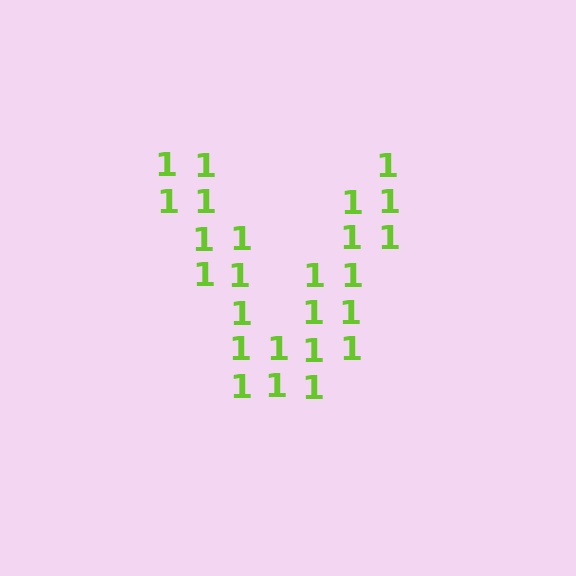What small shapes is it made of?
It is made of small digit 1's.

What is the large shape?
The large shape is the letter V.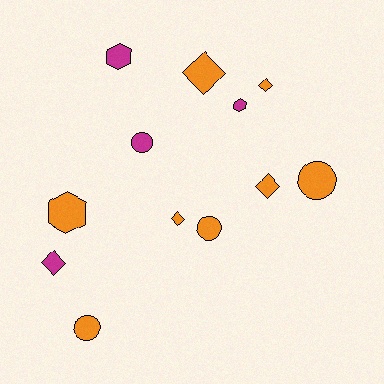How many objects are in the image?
There are 12 objects.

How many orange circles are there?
There are 3 orange circles.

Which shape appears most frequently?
Diamond, with 5 objects.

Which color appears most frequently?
Orange, with 8 objects.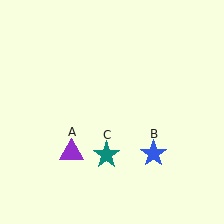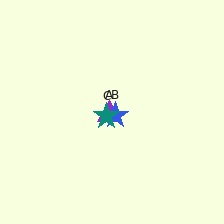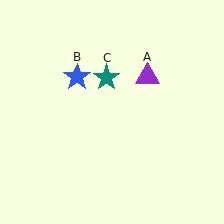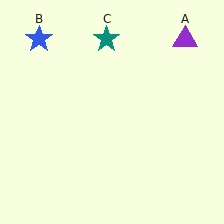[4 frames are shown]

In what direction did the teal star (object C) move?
The teal star (object C) moved up.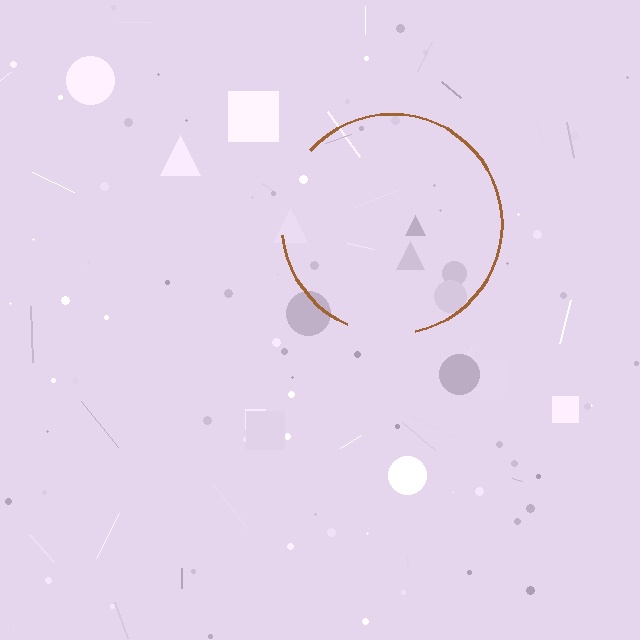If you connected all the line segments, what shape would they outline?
They would outline a circle.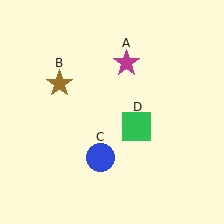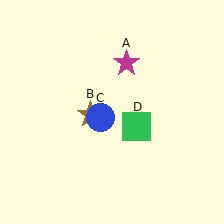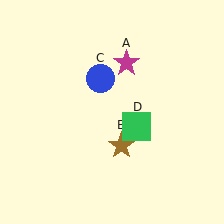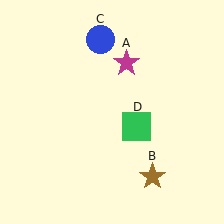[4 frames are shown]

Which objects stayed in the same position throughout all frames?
Magenta star (object A) and green square (object D) remained stationary.